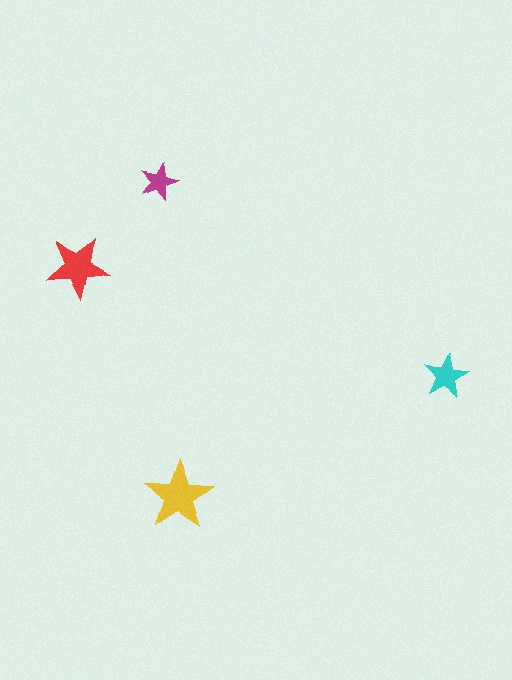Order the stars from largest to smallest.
the yellow one, the red one, the cyan one, the magenta one.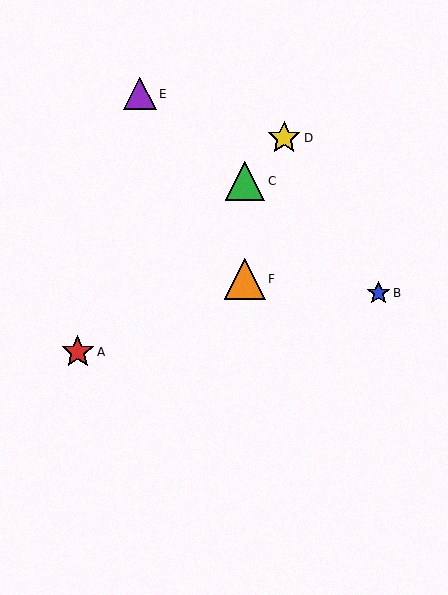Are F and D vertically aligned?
No, F is at x≈245 and D is at x≈284.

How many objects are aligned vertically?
2 objects (C, F) are aligned vertically.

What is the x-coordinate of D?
Object D is at x≈284.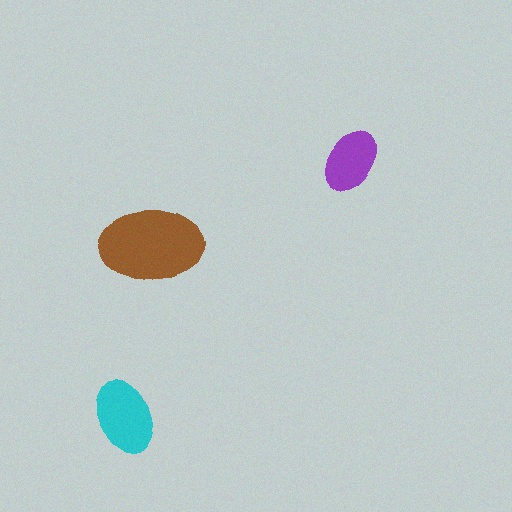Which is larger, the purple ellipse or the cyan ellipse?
The cyan one.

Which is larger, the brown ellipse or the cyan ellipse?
The brown one.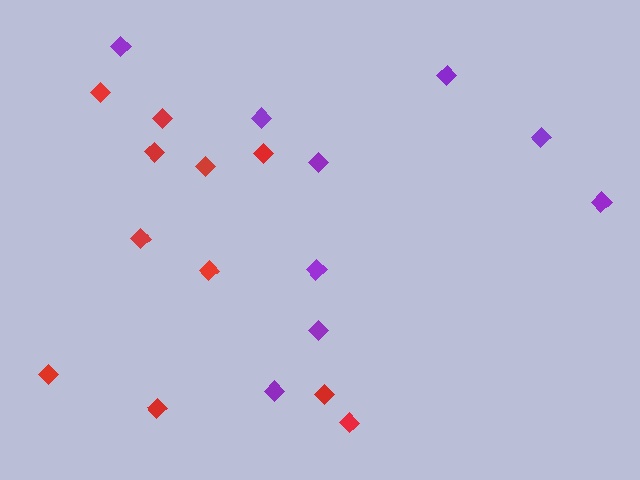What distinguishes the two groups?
There are 2 groups: one group of purple diamonds (9) and one group of red diamonds (11).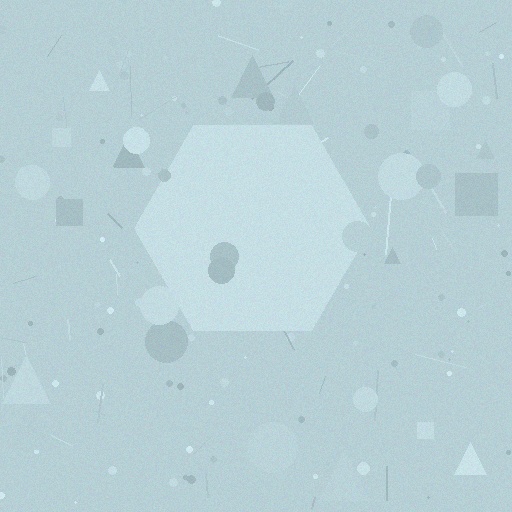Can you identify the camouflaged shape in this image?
The camouflaged shape is a hexagon.